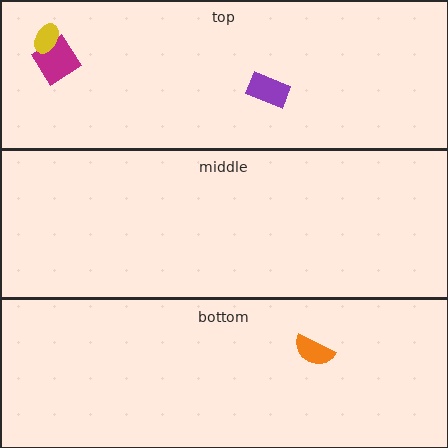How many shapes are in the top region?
3.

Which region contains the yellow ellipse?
The top region.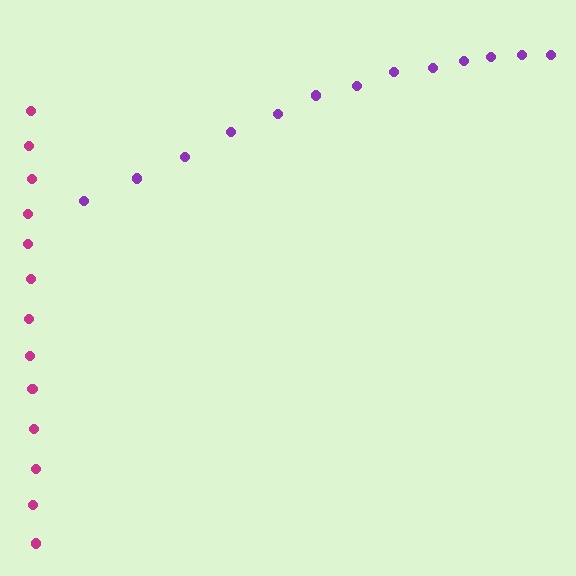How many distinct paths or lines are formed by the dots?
There are 2 distinct paths.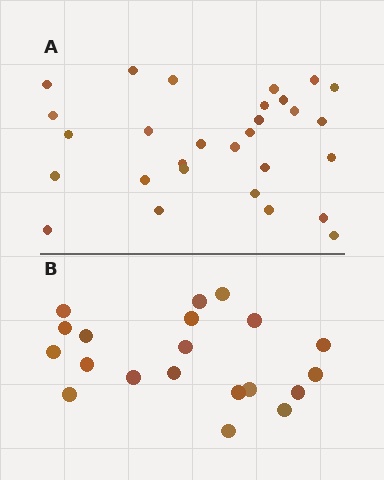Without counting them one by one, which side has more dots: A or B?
Region A (the top region) has more dots.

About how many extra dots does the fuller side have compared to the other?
Region A has roughly 8 or so more dots than region B.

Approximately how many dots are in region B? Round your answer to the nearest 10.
About 20 dots.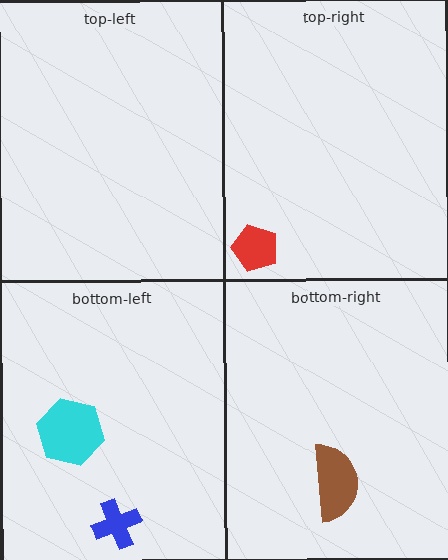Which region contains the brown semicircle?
The bottom-right region.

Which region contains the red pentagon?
The top-right region.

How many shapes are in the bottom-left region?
2.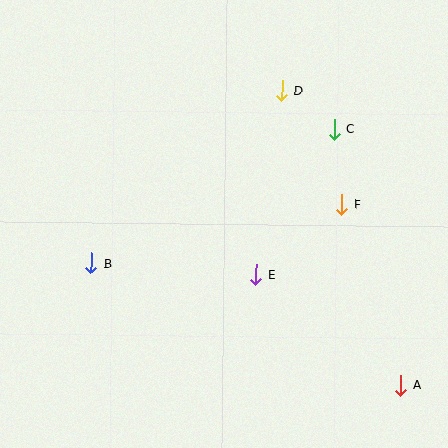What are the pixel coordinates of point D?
Point D is at (282, 91).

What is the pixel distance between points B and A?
The distance between B and A is 333 pixels.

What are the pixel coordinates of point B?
Point B is at (91, 263).